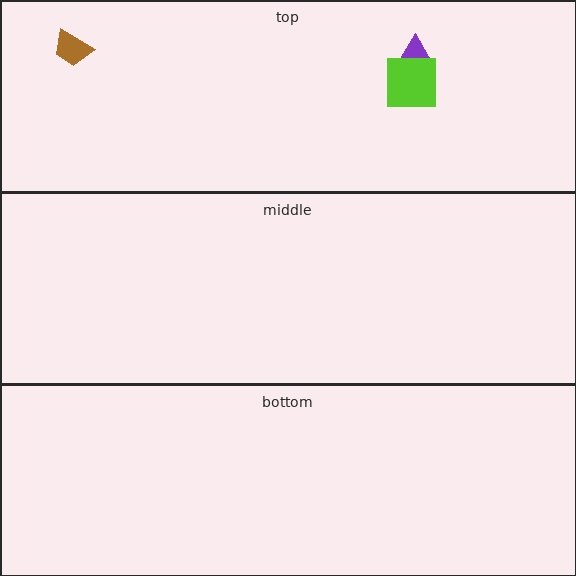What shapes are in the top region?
The brown trapezoid, the purple triangle, the lime square.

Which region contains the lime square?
The top region.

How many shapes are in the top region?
3.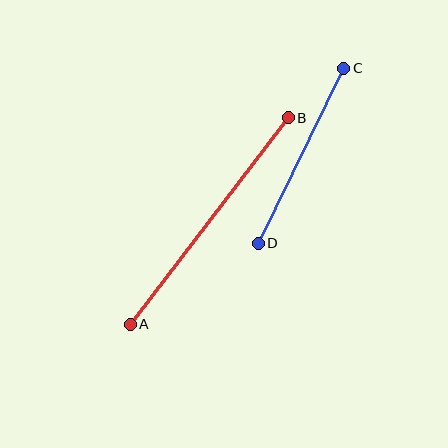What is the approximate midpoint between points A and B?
The midpoint is at approximately (209, 221) pixels.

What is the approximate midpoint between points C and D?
The midpoint is at approximately (301, 156) pixels.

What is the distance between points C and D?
The distance is approximately 195 pixels.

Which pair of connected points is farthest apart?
Points A and B are farthest apart.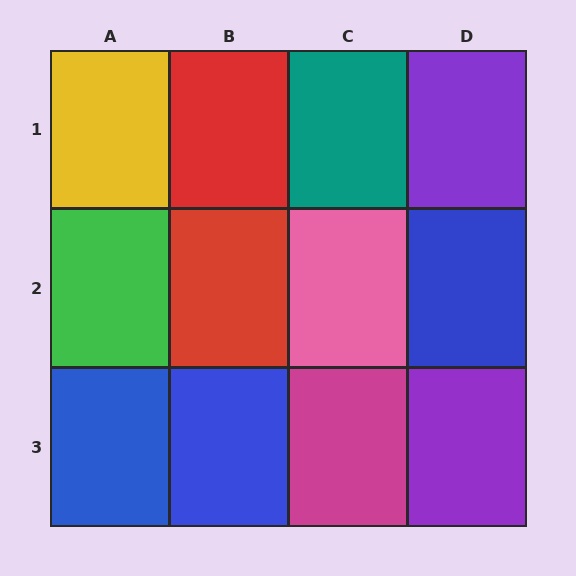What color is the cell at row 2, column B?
Red.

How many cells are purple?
2 cells are purple.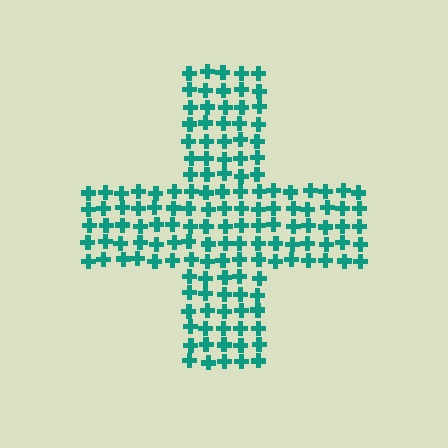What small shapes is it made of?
It is made of small crosses.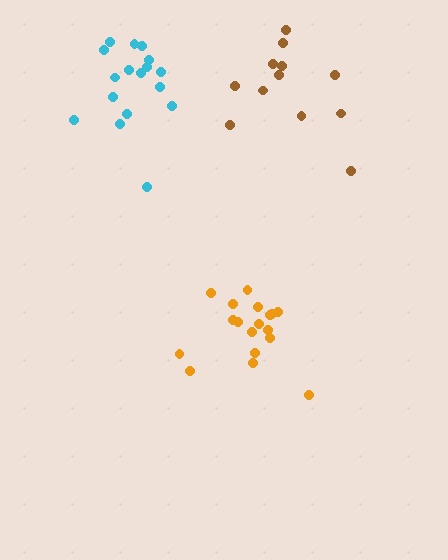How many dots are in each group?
Group 1: 12 dots, Group 2: 17 dots, Group 3: 18 dots (47 total).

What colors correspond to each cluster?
The clusters are colored: brown, cyan, orange.